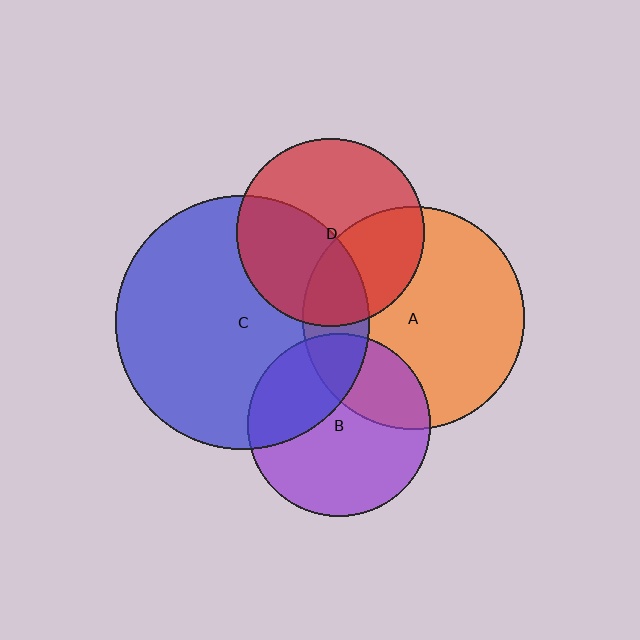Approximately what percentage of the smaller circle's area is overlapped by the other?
Approximately 30%.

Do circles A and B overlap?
Yes.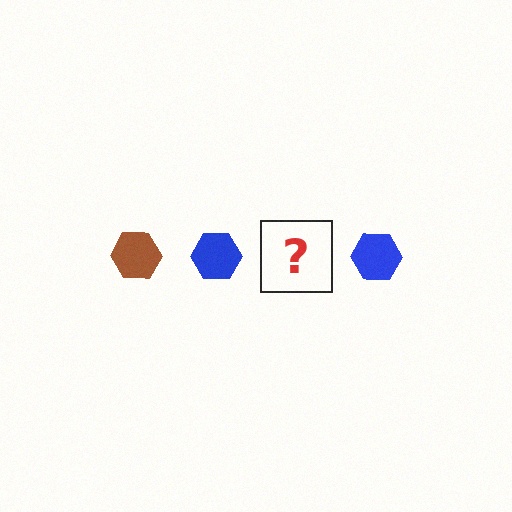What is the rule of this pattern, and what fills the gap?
The rule is that the pattern cycles through brown, blue hexagons. The gap should be filled with a brown hexagon.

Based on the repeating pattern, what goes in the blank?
The blank should be a brown hexagon.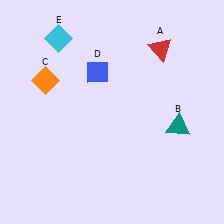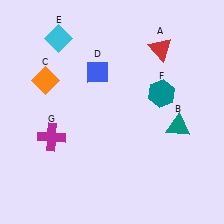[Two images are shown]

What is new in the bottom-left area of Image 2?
A magenta cross (G) was added in the bottom-left area of Image 2.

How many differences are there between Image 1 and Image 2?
There are 2 differences between the two images.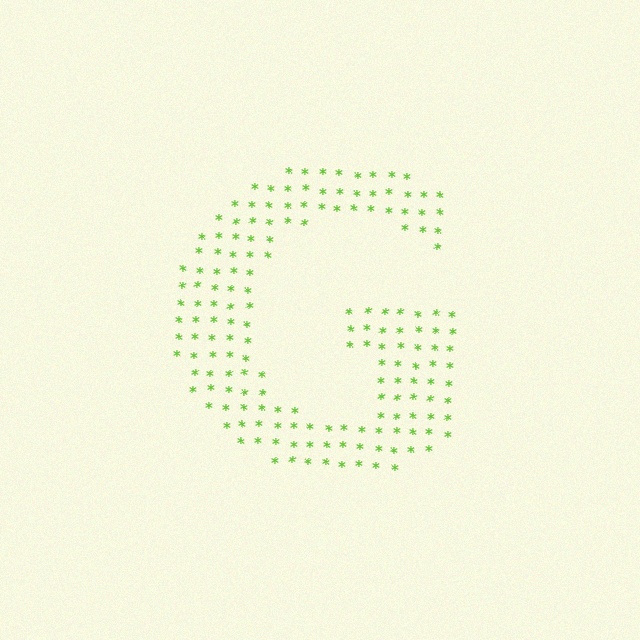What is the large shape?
The large shape is the letter G.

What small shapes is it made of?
It is made of small asterisks.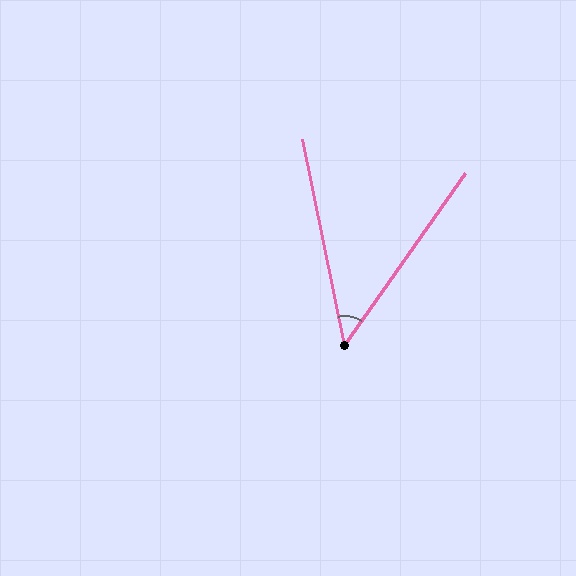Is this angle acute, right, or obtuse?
It is acute.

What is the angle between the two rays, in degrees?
Approximately 46 degrees.